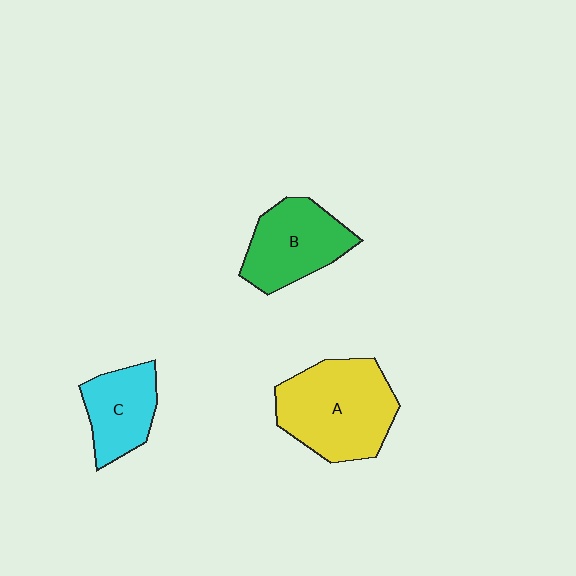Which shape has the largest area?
Shape A (yellow).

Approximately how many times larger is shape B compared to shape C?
Approximately 1.2 times.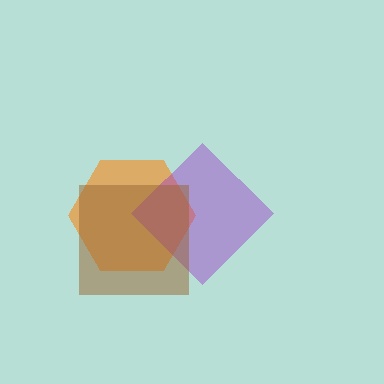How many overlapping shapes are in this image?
There are 3 overlapping shapes in the image.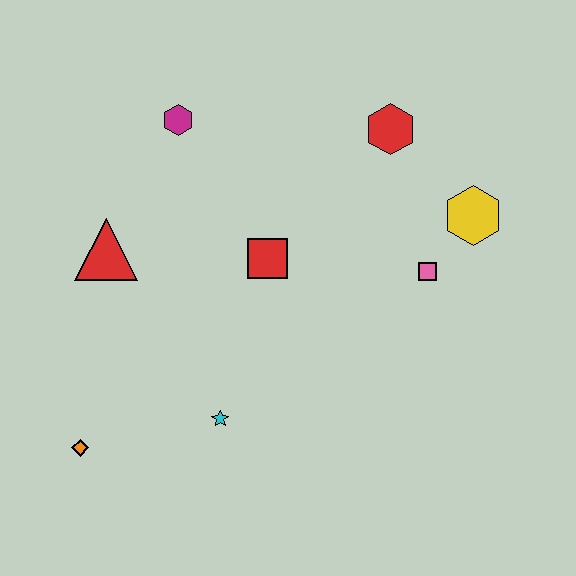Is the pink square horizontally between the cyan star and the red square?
No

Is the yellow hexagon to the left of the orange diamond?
No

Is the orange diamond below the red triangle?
Yes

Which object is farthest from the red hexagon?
The orange diamond is farthest from the red hexagon.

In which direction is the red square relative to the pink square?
The red square is to the left of the pink square.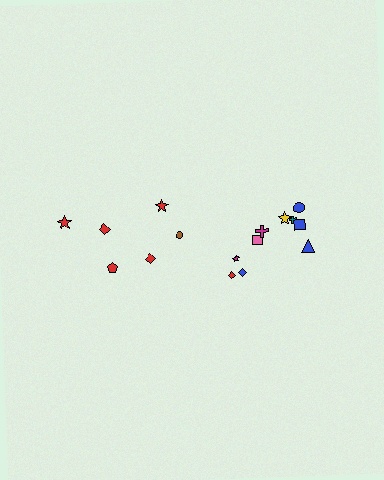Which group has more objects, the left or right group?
The right group.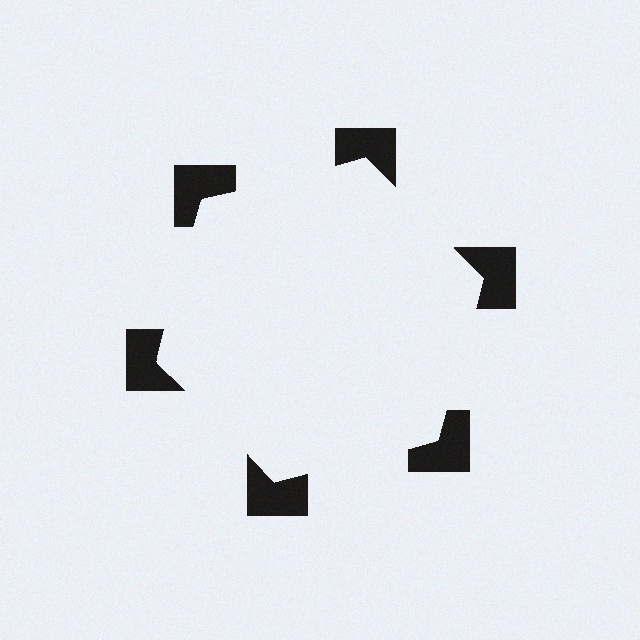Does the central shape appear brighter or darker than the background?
It typically appears slightly brighter than the background, even though no actual brightness change is drawn.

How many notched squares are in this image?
There are 6 — one at each vertex of the illusory hexagon.